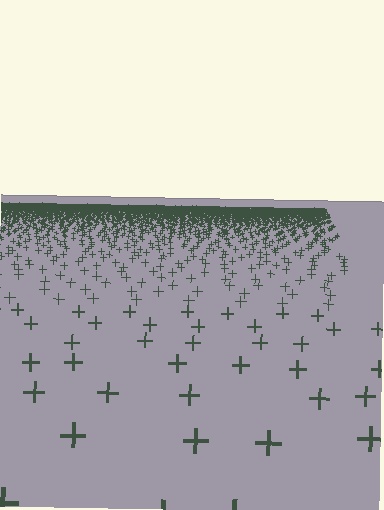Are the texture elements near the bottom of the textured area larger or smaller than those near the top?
Larger. Near the bottom, elements are closer to the viewer and appear at a bigger on-screen size.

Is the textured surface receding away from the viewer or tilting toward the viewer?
The surface is receding away from the viewer. Texture elements get smaller and denser toward the top.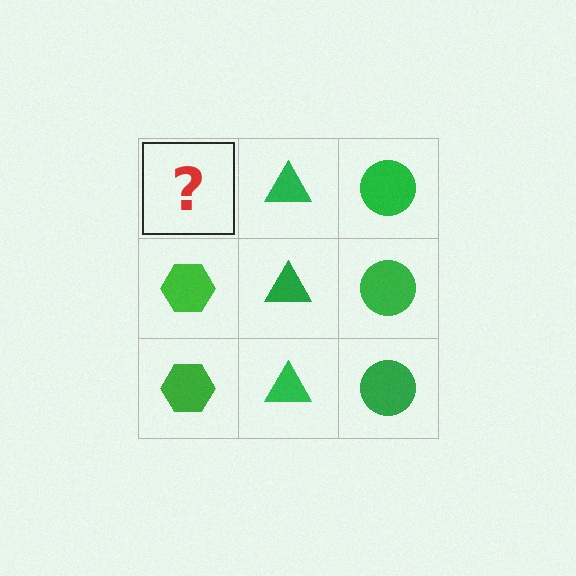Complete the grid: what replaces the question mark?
The question mark should be replaced with a green hexagon.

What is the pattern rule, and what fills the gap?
The rule is that each column has a consistent shape. The gap should be filled with a green hexagon.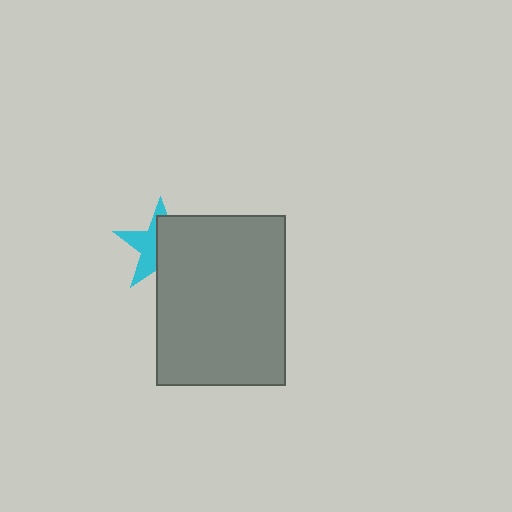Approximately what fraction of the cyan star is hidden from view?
Roughly 56% of the cyan star is hidden behind the gray rectangle.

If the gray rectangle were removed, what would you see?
You would see the complete cyan star.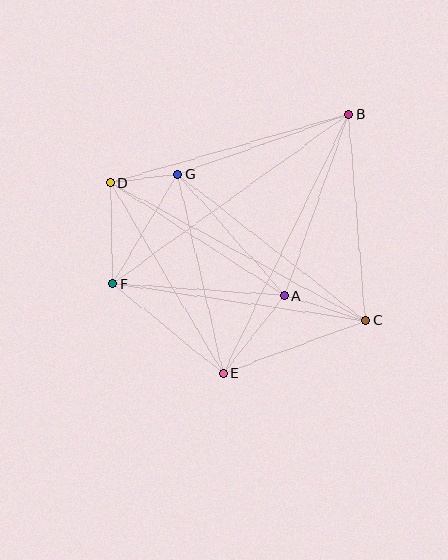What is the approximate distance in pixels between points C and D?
The distance between C and D is approximately 290 pixels.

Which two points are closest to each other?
Points D and G are closest to each other.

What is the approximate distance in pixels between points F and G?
The distance between F and G is approximately 128 pixels.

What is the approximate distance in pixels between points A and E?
The distance between A and E is approximately 99 pixels.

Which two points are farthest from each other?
Points B and F are farthest from each other.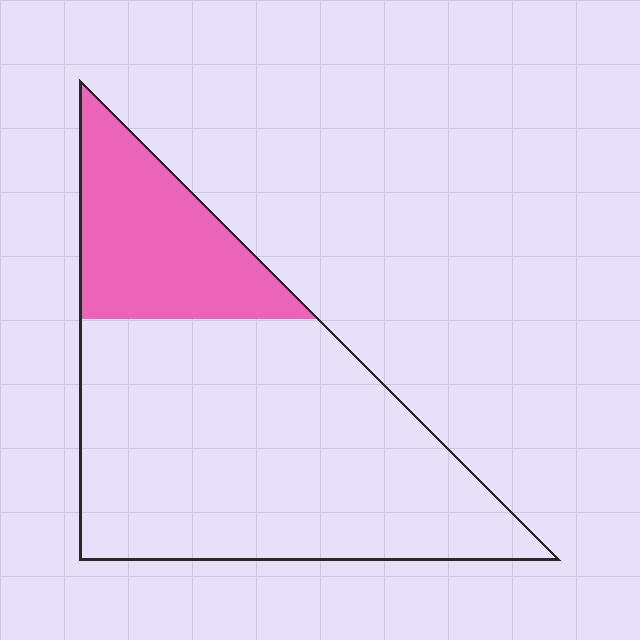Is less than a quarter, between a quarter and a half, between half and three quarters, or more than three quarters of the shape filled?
Less than a quarter.